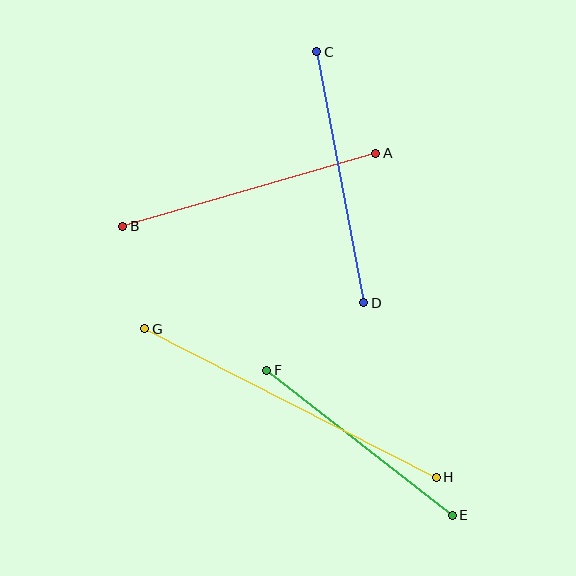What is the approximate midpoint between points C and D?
The midpoint is at approximately (340, 177) pixels.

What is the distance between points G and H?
The distance is approximately 327 pixels.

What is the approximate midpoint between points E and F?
The midpoint is at approximately (360, 443) pixels.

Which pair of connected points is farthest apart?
Points G and H are farthest apart.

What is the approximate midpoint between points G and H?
The midpoint is at approximately (290, 403) pixels.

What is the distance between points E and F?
The distance is approximately 235 pixels.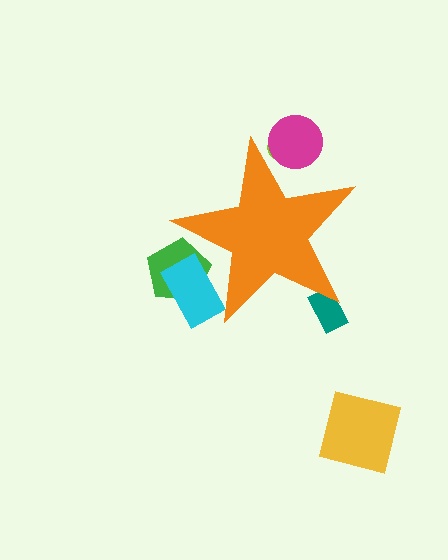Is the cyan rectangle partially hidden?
Yes, the cyan rectangle is partially hidden behind the orange star.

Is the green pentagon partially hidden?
Yes, the green pentagon is partially hidden behind the orange star.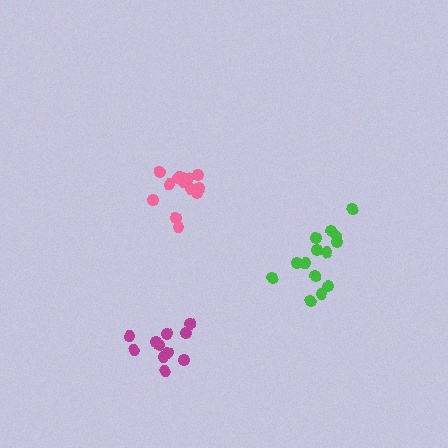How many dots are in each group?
Group 1: 14 dots, Group 2: 11 dots, Group 3: 14 dots (39 total).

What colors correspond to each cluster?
The clusters are colored: green, magenta, pink.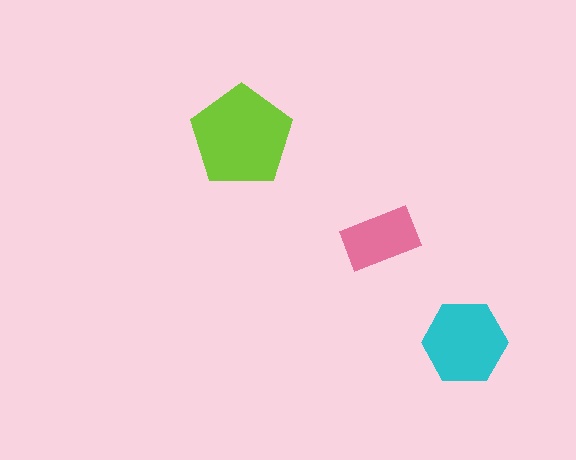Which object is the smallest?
The pink rectangle.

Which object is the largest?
The lime pentagon.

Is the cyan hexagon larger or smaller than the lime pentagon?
Smaller.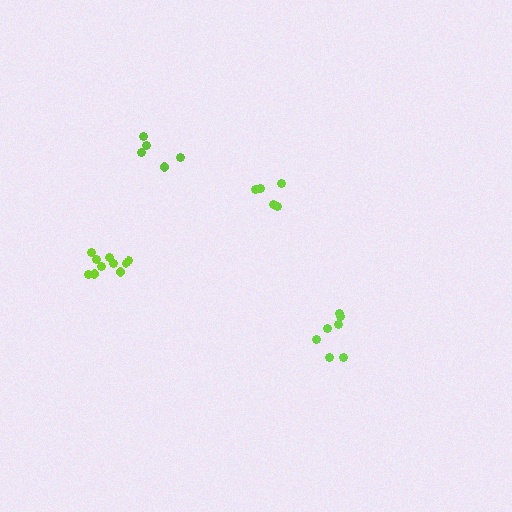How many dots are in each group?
Group 1: 5 dots, Group 2: 10 dots, Group 3: 5 dots, Group 4: 7 dots (27 total).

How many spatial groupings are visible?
There are 4 spatial groupings.